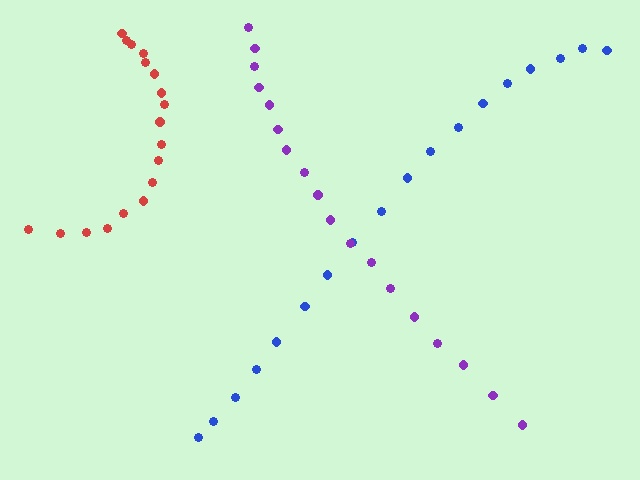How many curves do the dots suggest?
There are 3 distinct paths.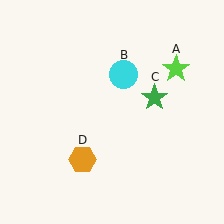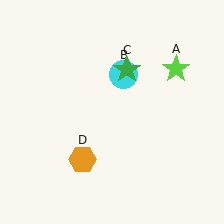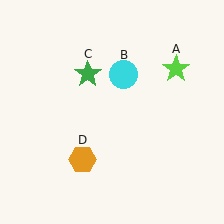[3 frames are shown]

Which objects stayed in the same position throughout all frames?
Lime star (object A) and cyan circle (object B) and orange hexagon (object D) remained stationary.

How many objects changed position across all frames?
1 object changed position: green star (object C).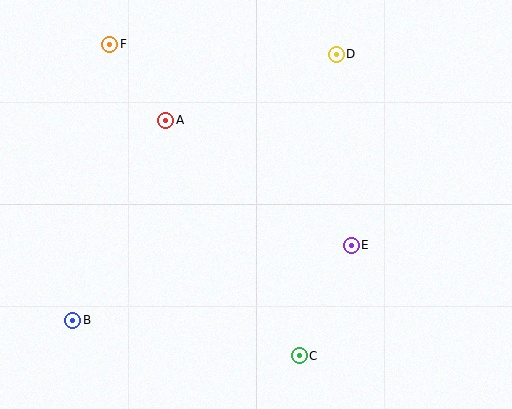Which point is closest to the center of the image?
Point E at (351, 245) is closest to the center.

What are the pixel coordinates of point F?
Point F is at (110, 44).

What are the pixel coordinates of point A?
Point A is at (166, 120).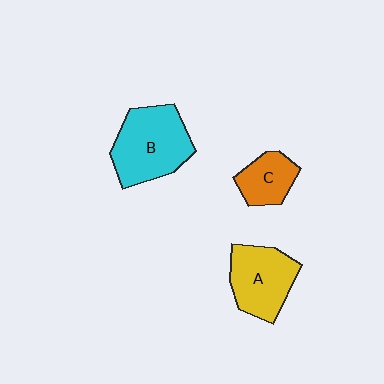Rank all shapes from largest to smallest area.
From largest to smallest: B (cyan), A (yellow), C (orange).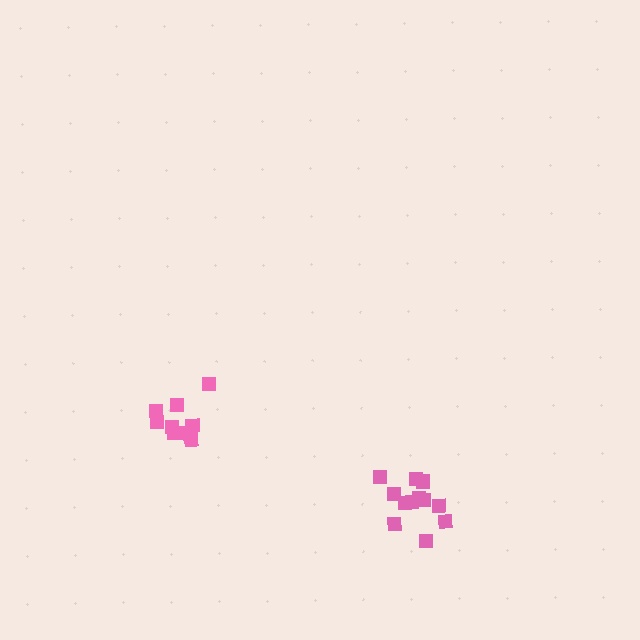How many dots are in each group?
Group 1: 12 dots, Group 2: 10 dots (22 total).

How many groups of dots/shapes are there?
There are 2 groups.